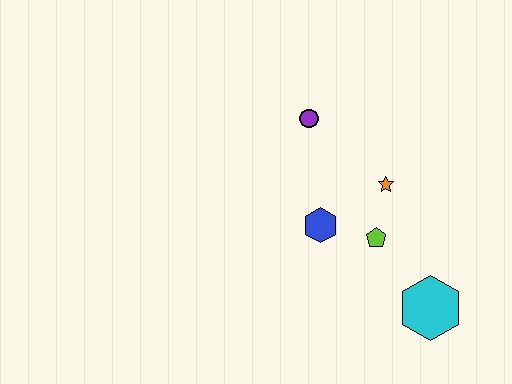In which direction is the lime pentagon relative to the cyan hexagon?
The lime pentagon is above the cyan hexagon.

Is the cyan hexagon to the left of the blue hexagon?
No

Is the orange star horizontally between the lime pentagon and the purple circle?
No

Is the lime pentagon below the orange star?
Yes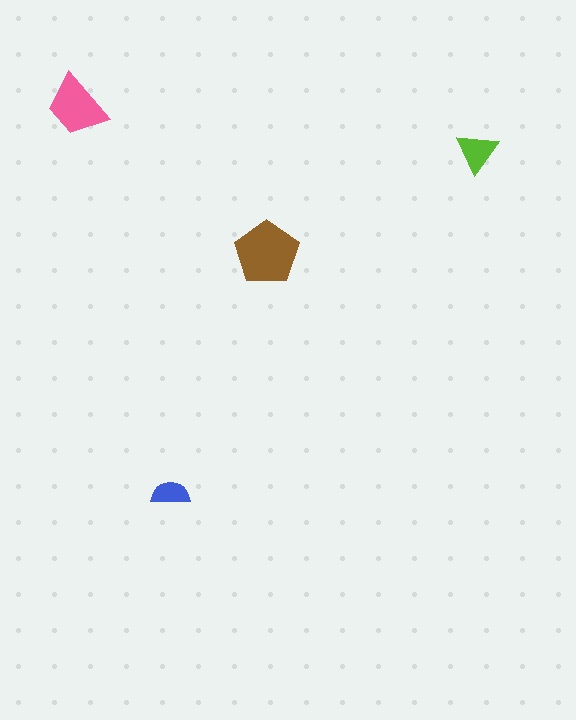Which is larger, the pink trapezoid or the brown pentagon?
The brown pentagon.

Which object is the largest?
The brown pentagon.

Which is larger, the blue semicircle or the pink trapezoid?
The pink trapezoid.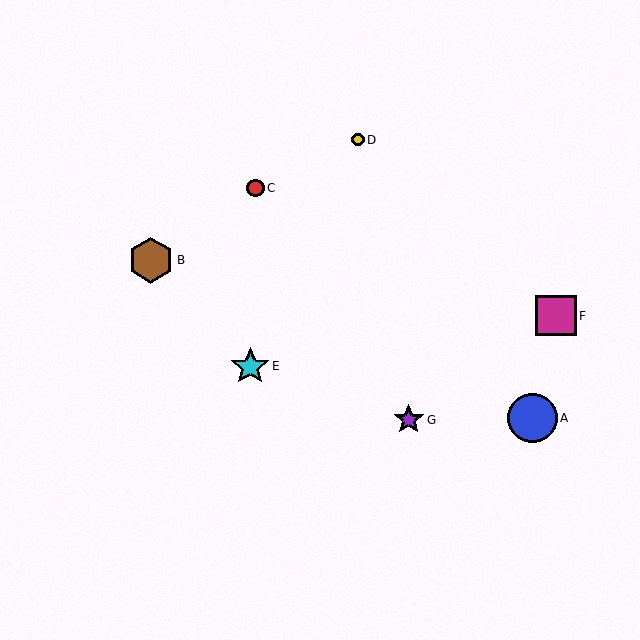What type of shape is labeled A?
Shape A is a blue circle.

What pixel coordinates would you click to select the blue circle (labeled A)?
Click at (532, 418) to select the blue circle A.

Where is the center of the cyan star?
The center of the cyan star is at (250, 366).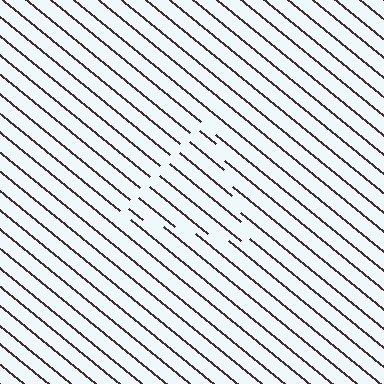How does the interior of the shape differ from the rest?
The interior of the shape contains the same grating, shifted by half a period — the contour is defined by the phase discontinuity where line-ends from the inner and outer gratings abut.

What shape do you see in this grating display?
An illusory triangle. The interior of the shape contains the same grating, shifted by half a period — the contour is defined by the phase discontinuity where line-ends from the inner and outer gratings abut.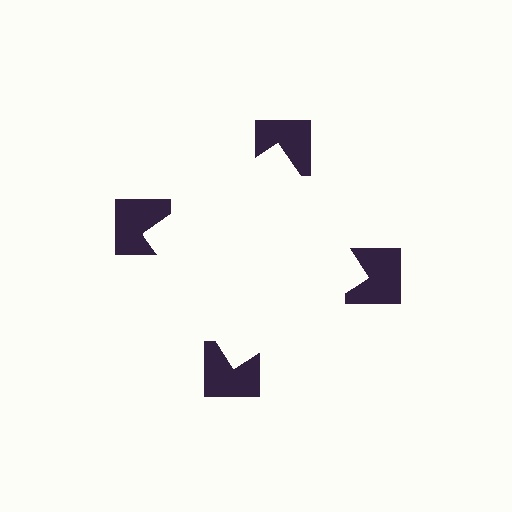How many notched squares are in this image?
There are 4 — one at each vertex of the illusory square.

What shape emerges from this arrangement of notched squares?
An illusory square — its edges are inferred from the aligned wedge cuts in the notched squares, not physically drawn.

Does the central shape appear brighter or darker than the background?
It typically appears slightly brighter than the background, even though no actual brightness change is drawn.